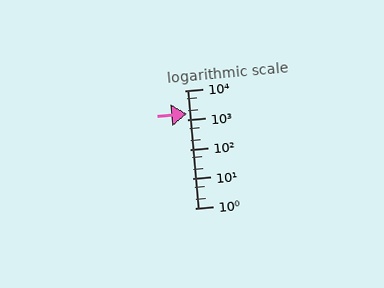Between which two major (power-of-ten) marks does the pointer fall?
The pointer is between 1000 and 10000.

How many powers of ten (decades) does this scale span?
The scale spans 4 decades, from 1 to 10000.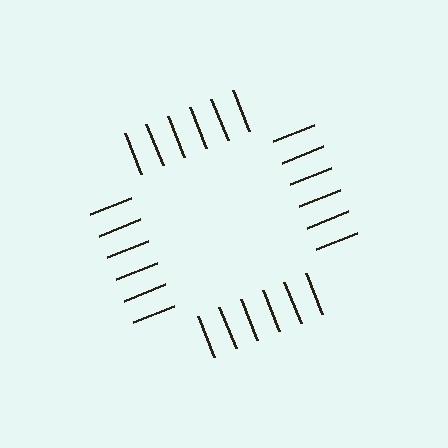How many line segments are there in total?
24 — 6 along each of the 4 edges.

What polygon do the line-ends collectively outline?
An illusory square — the line segments terminate on its edges but no continuous stroke is drawn.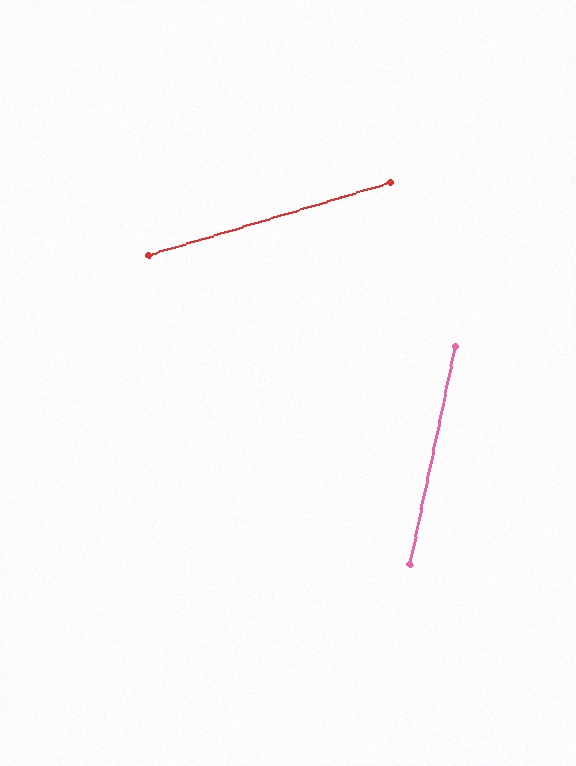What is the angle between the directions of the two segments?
Approximately 62 degrees.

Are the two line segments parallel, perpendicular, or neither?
Neither parallel nor perpendicular — they differ by about 62°.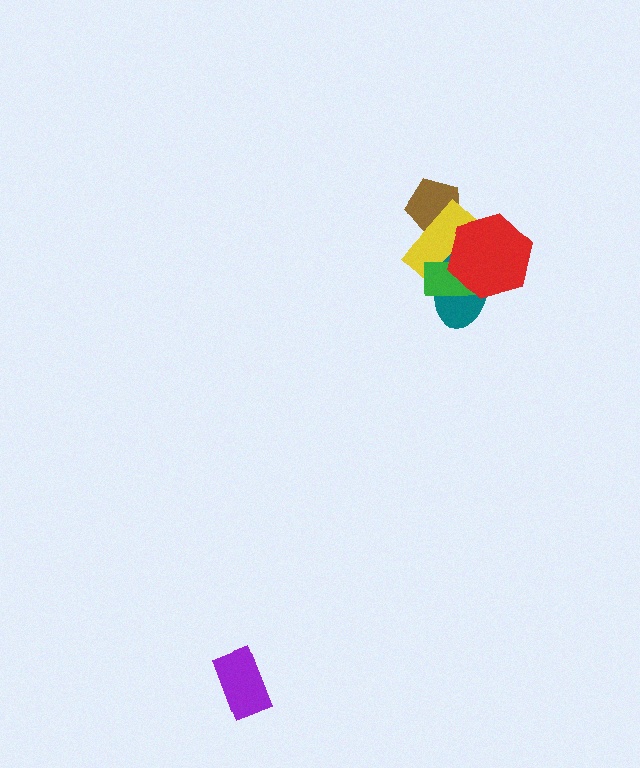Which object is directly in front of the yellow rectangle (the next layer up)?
The teal ellipse is directly in front of the yellow rectangle.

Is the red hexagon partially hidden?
No, no other shape covers it.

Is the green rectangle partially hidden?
Yes, it is partially covered by another shape.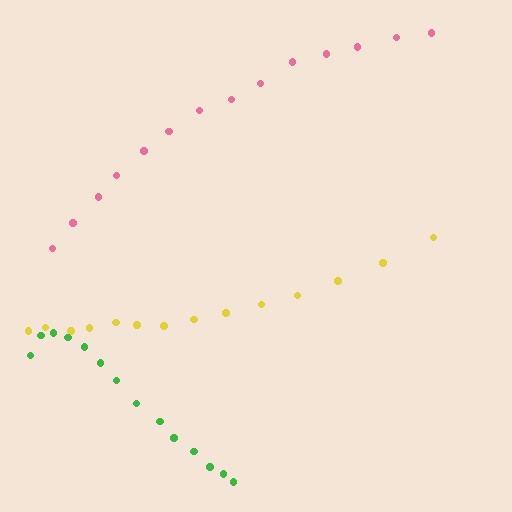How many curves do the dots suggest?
There are 3 distinct paths.